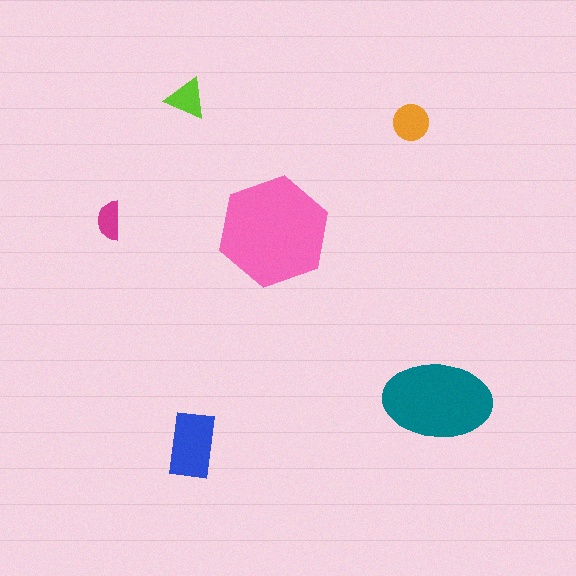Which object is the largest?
The pink hexagon.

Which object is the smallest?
The magenta semicircle.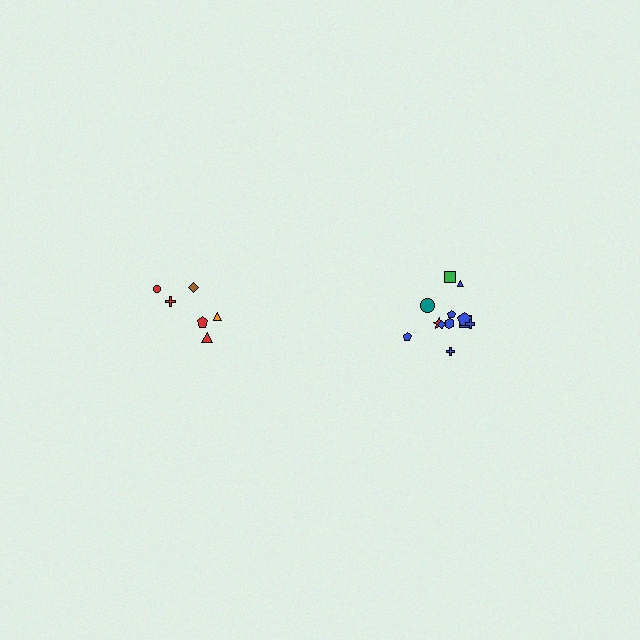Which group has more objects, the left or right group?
The right group.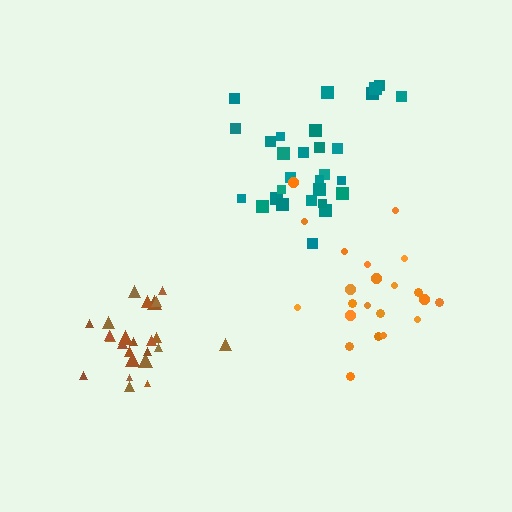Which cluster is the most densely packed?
Brown.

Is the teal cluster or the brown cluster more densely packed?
Brown.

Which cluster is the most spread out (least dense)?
Orange.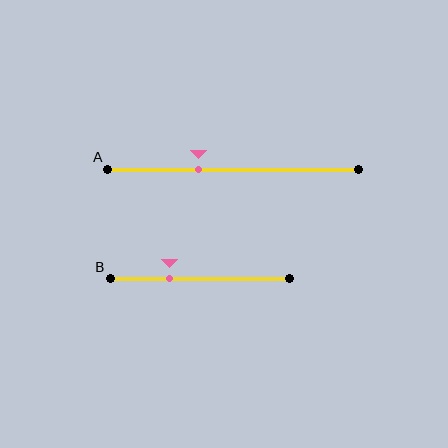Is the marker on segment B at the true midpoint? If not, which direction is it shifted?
No, the marker on segment B is shifted to the left by about 17% of the segment length.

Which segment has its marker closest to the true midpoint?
Segment A has its marker closest to the true midpoint.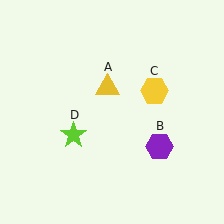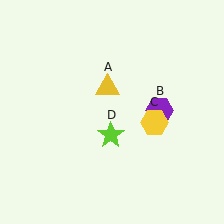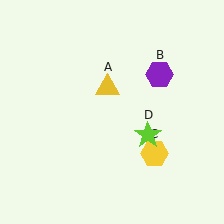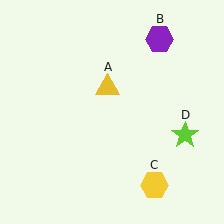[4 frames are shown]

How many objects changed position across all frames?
3 objects changed position: purple hexagon (object B), yellow hexagon (object C), lime star (object D).